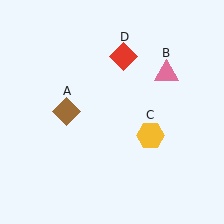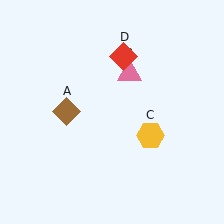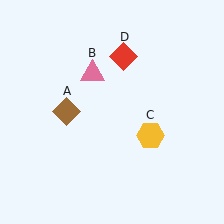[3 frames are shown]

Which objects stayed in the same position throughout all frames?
Brown diamond (object A) and yellow hexagon (object C) and red diamond (object D) remained stationary.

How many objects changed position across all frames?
1 object changed position: pink triangle (object B).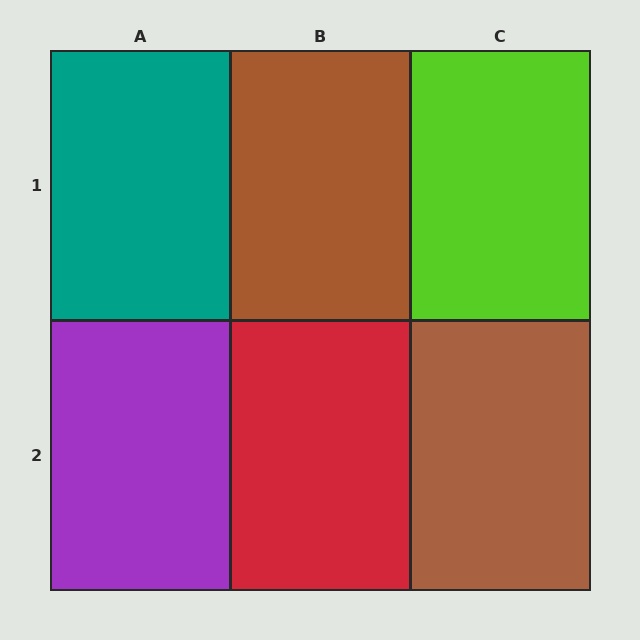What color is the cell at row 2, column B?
Red.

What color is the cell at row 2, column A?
Purple.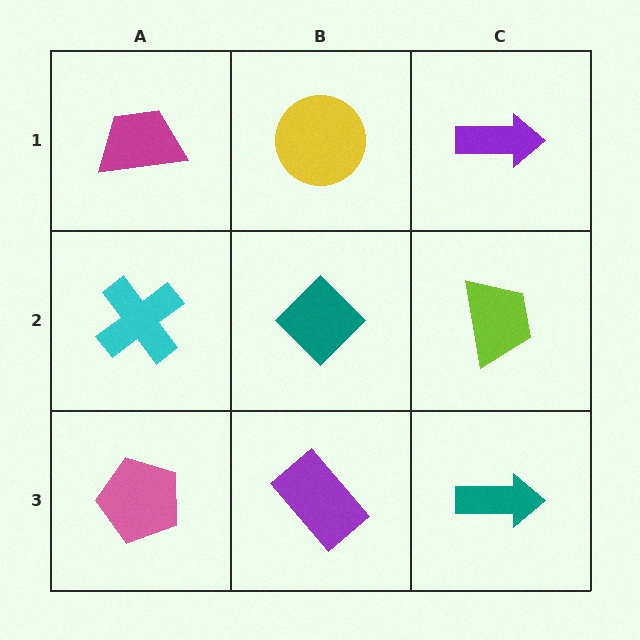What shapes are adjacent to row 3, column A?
A cyan cross (row 2, column A), a purple rectangle (row 3, column B).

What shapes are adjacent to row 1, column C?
A lime trapezoid (row 2, column C), a yellow circle (row 1, column B).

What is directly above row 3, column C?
A lime trapezoid.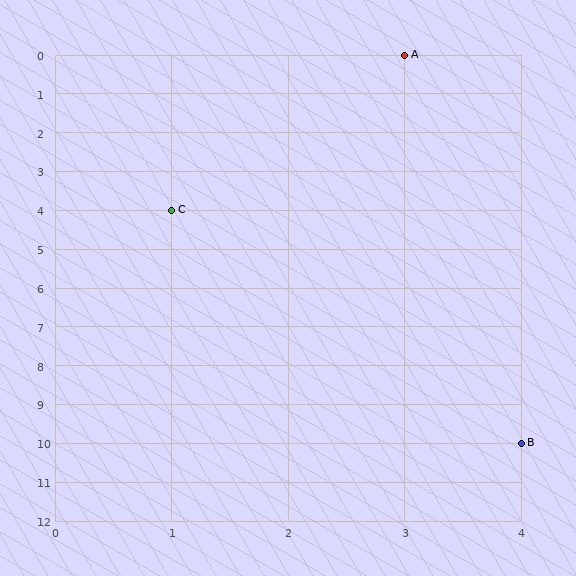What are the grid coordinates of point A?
Point A is at grid coordinates (3, 0).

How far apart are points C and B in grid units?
Points C and B are 3 columns and 6 rows apart (about 6.7 grid units diagonally).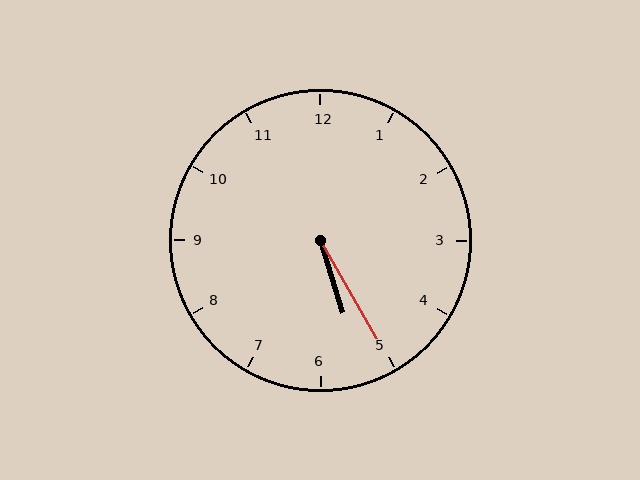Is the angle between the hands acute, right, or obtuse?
It is acute.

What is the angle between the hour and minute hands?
Approximately 12 degrees.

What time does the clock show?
5:25.